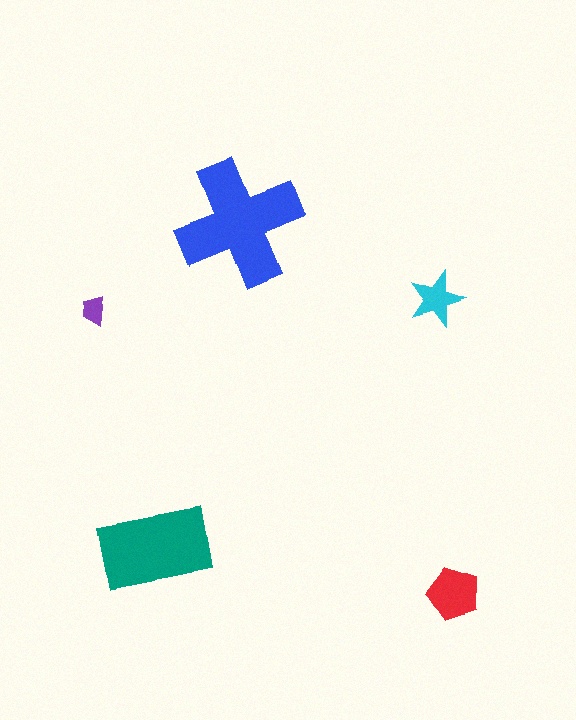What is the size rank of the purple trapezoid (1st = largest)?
5th.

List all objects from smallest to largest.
The purple trapezoid, the cyan star, the red pentagon, the teal rectangle, the blue cross.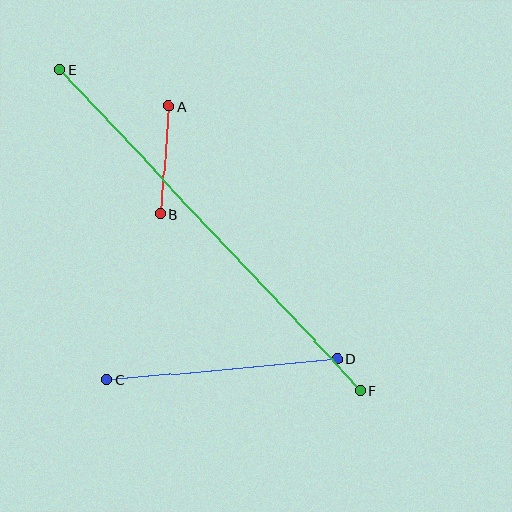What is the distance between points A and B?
The distance is approximately 109 pixels.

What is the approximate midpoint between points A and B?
The midpoint is at approximately (165, 160) pixels.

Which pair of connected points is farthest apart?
Points E and F are farthest apart.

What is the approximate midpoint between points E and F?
The midpoint is at approximately (210, 230) pixels.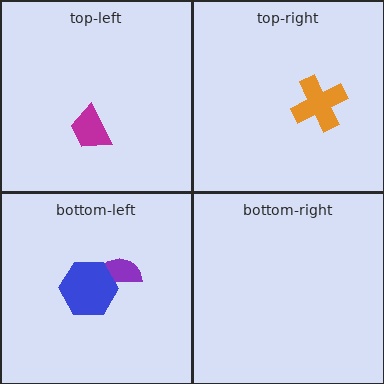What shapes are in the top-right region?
The orange cross.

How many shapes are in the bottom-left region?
2.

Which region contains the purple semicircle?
The bottom-left region.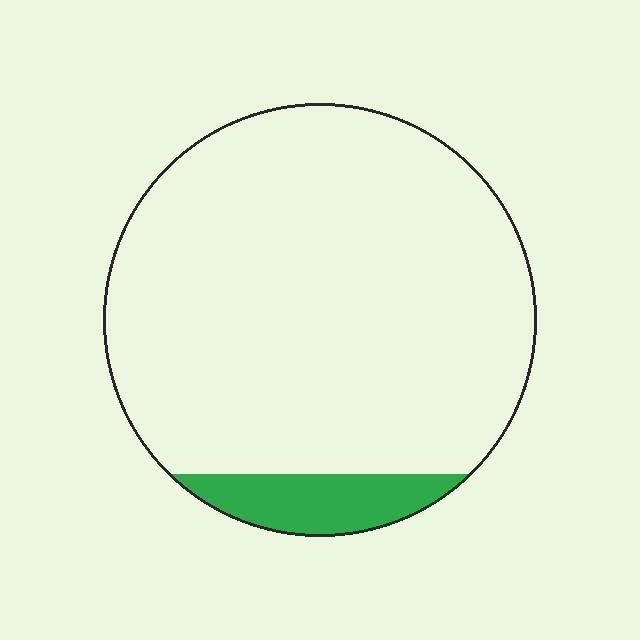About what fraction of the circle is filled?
About one tenth (1/10).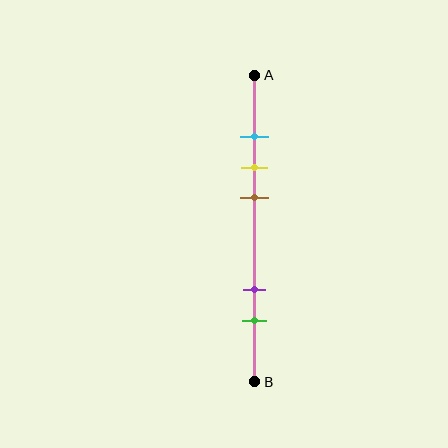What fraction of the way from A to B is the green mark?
The green mark is approximately 80% (0.8) of the way from A to B.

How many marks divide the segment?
There are 5 marks dividing the segment.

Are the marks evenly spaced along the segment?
No, the marks are not evenly spaced.